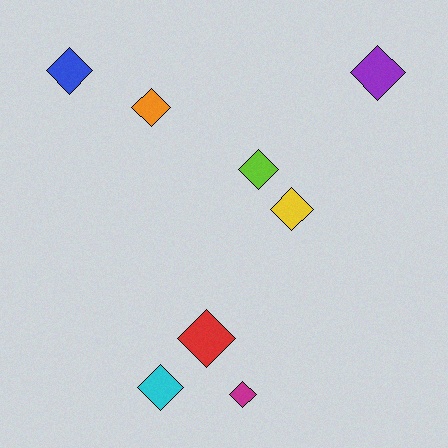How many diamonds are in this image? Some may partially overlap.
There are 8 diamonds.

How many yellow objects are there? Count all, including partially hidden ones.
There is 1 yellow object.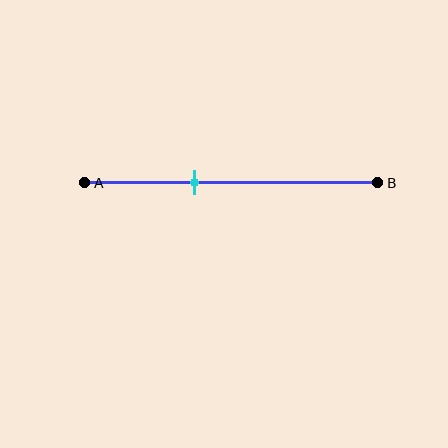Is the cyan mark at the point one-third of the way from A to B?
No, the mark is at about 35% from A, not at the 33% one-third point.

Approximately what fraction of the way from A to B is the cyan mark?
The cyan mark is approximately 35% of the way from A to B.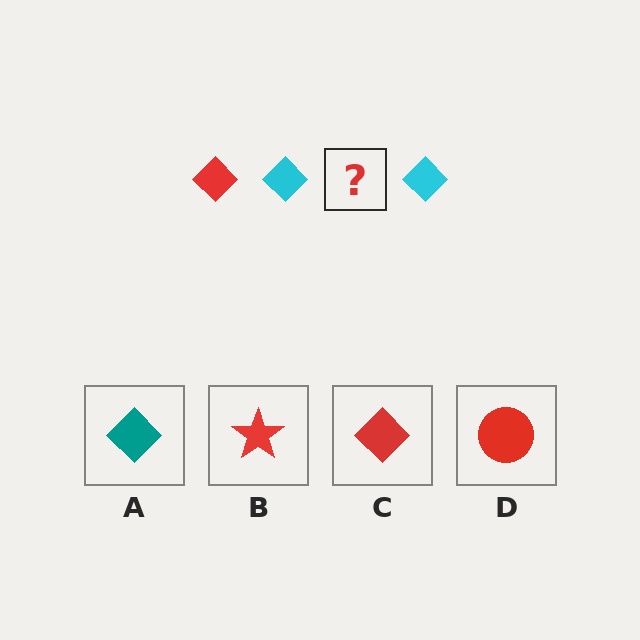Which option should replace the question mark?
Option C.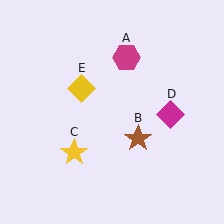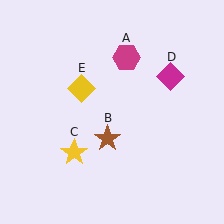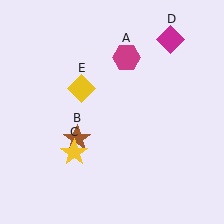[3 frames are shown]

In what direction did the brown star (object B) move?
The brown star (object B) moved left.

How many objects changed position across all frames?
2 objects changed position: brown star (object B), magenta diamond (object D).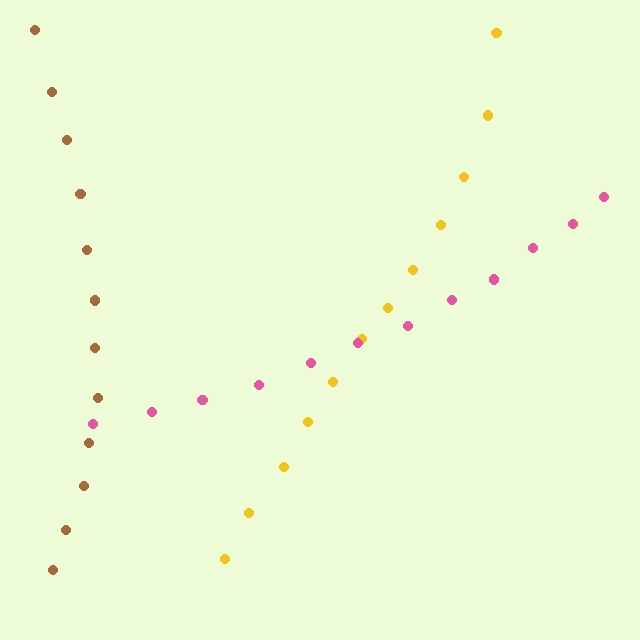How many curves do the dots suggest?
There are 3 distinct paths.